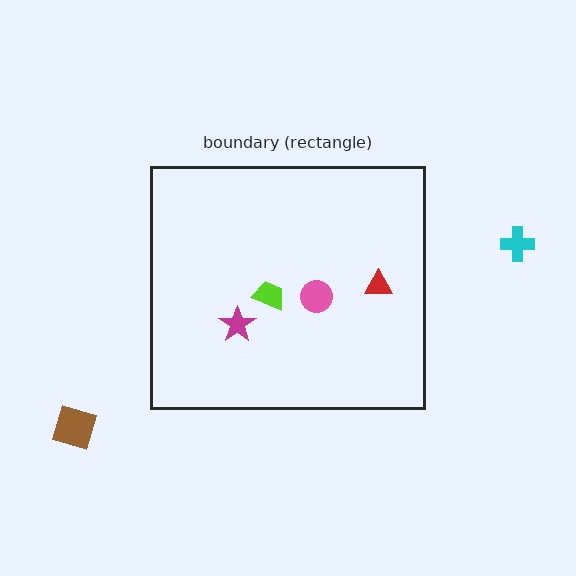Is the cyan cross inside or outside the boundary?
Outside.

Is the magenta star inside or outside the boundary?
Inside.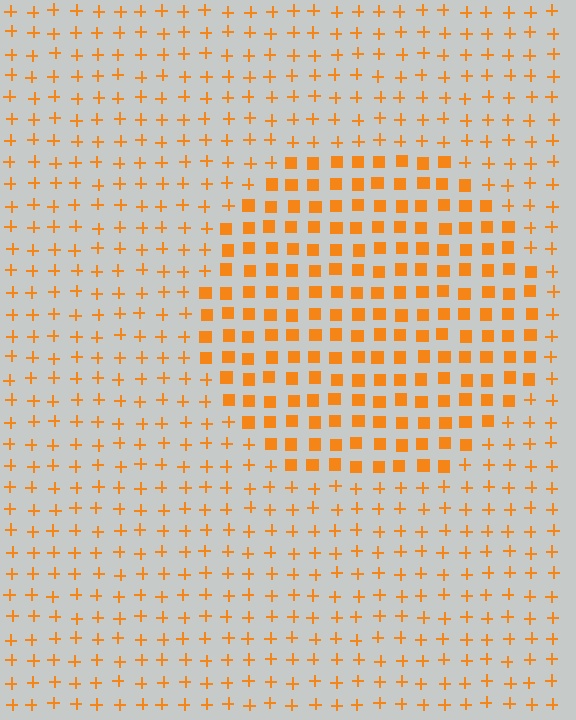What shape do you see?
I see a circle.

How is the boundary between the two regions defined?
The boundary is defined by a change in element shape: squares inside vs. plus signs outside. All elements share the same color and spacing.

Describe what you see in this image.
The image is filled with small orange elements arranged in a uniform grid. A circle-shaped region contains squares, while the surrounding area contains plus signs. The boundary is defined purely by the change in element shape.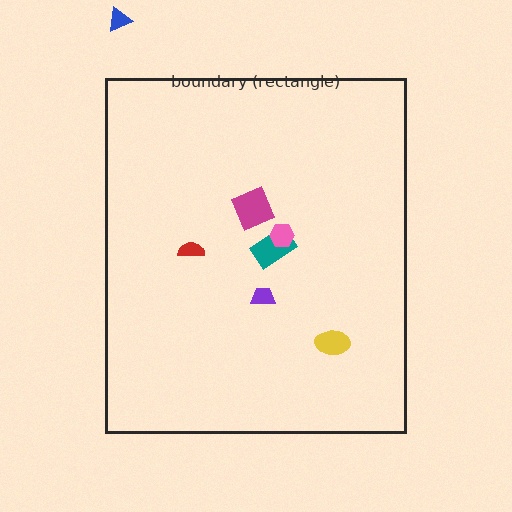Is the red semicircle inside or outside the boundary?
Inside.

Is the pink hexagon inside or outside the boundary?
Inside.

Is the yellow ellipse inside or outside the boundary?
Inside.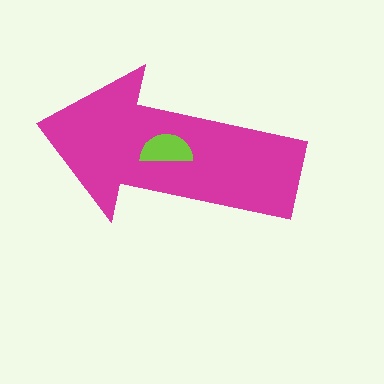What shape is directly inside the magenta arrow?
The lime semicircle.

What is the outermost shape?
The magenta arrow.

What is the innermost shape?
The lime semicircle.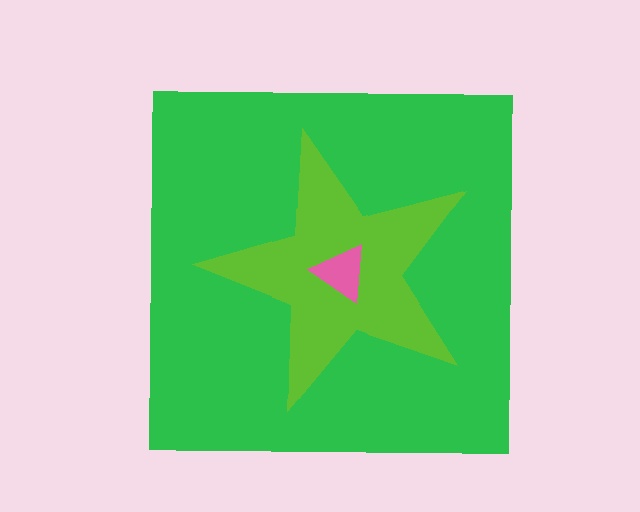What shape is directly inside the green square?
The lime star.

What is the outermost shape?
The green square.